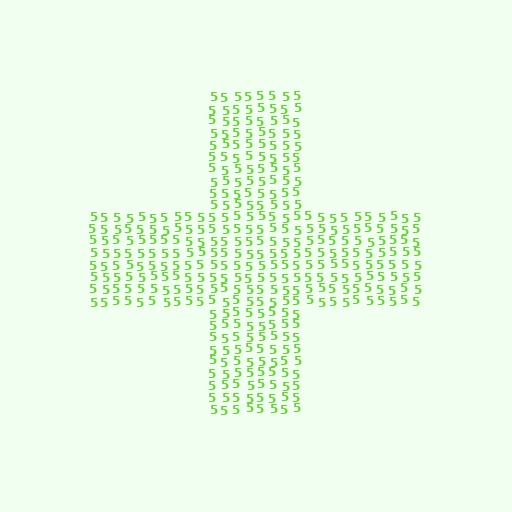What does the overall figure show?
The overall figure shows a cross.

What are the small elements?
The small elements are digit 5's.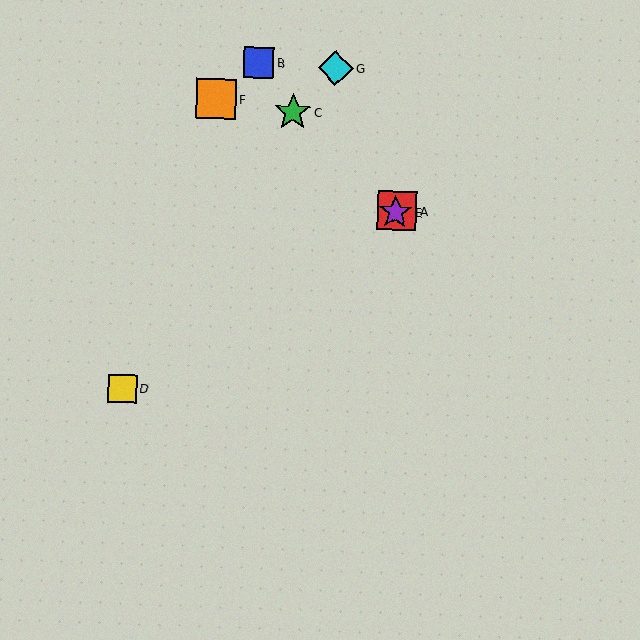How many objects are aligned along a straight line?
3 objects (A, D, E) are aligned along a straight line.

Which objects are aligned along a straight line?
Objects A, D, E are aligned along a straight line.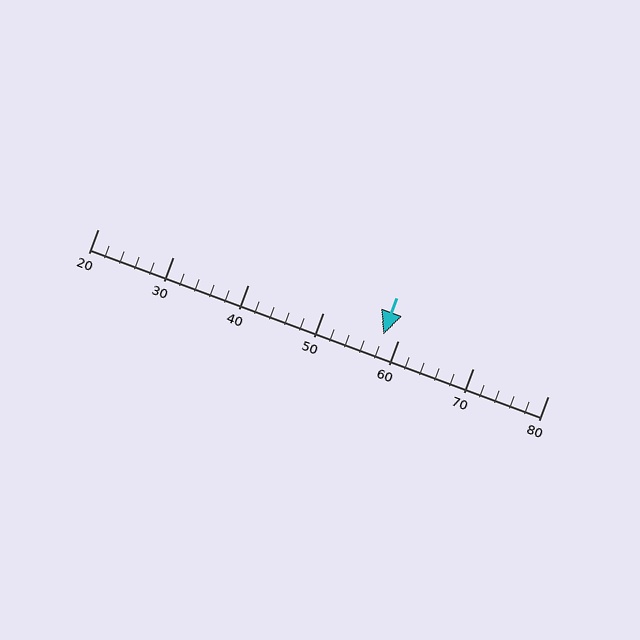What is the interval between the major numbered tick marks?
The major tick marks are spaced 10 units apart.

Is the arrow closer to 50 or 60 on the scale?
The arrow is closer to 60.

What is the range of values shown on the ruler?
The ruler shows values from 20 to 80.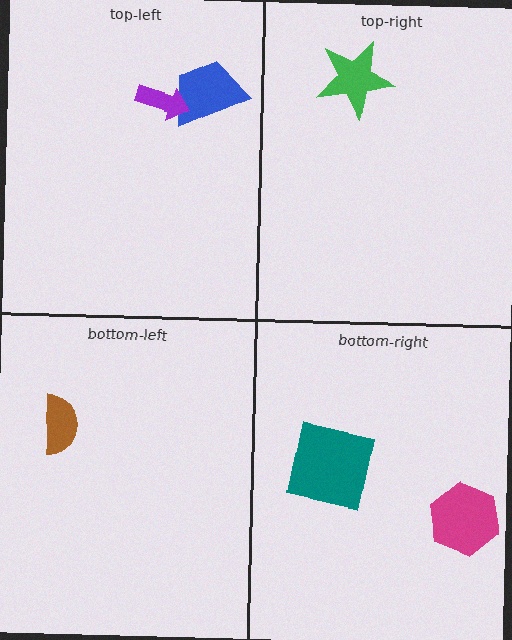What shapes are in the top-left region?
The blue trapezoid, the purple arrow.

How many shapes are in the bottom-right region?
2.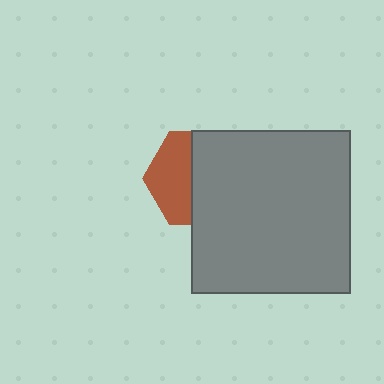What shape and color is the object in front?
The object in front is a gray rectangle.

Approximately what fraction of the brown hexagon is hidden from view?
Roughly 56% of the brown hexagon is hidden behind the gray rectangle.